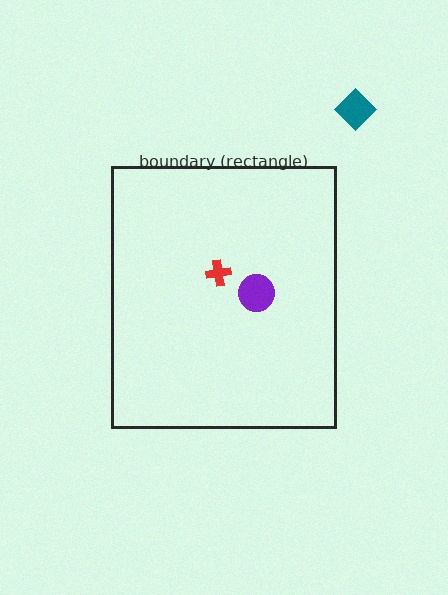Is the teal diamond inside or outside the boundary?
Outside.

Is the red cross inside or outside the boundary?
Inside.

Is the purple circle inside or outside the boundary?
Inside.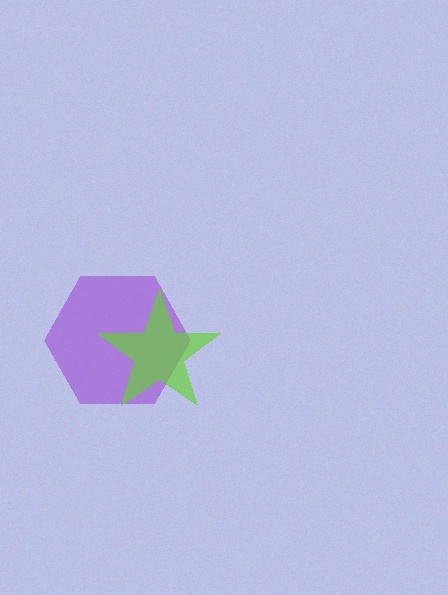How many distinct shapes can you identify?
There are 2 distinct shapes: a purple hexagon, a lime star.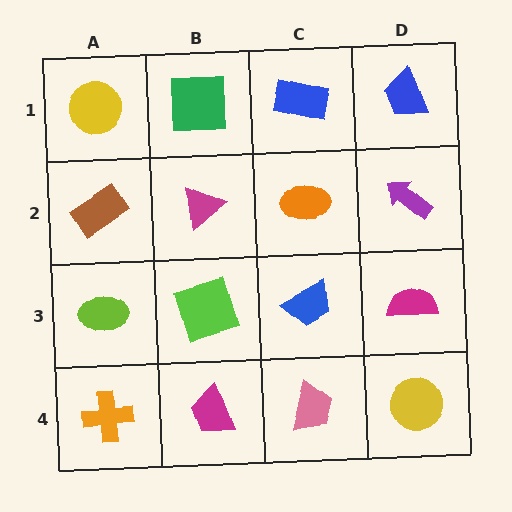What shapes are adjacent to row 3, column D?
A purple arrow (row 2, column D), a yellow circle (row 4, column D), a blue trapezoid (row 3, column C).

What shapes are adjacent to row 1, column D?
A purple arrow (row 2, column D), a blue rectangle (row 1, column C).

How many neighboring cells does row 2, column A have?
3.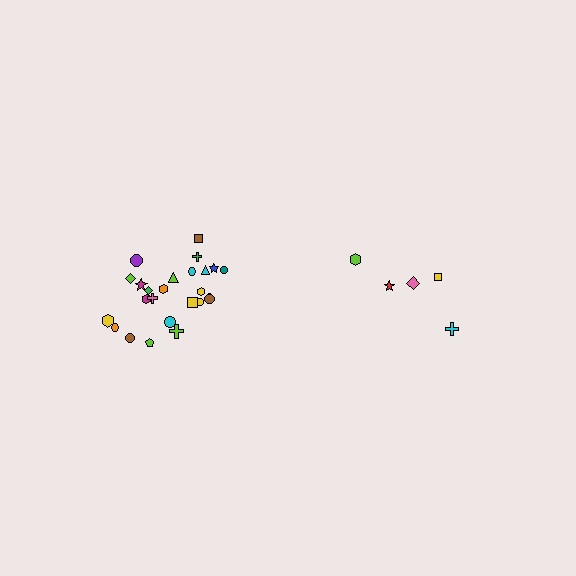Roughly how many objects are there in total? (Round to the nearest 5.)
Roughly 30 objects in total.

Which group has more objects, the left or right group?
The left group.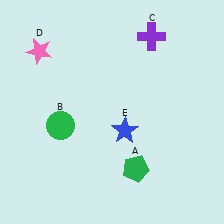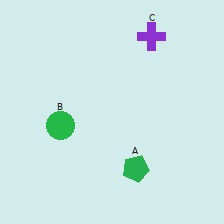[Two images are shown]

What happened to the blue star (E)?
The blue star (E) was removed in Image 2. It was in the bottom-right area of Image 1.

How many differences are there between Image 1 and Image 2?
There are 2 differences between the two images.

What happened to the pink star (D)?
The pink star (D) was removed in Image 2. It was in the top-left area of Image 1.